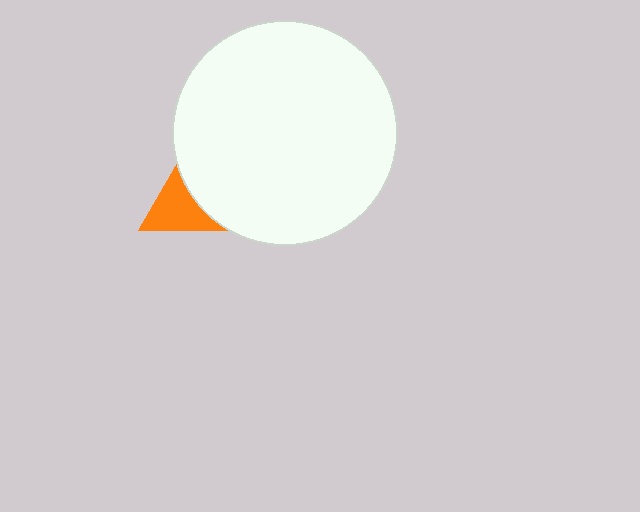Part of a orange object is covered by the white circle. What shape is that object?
It is a triangle.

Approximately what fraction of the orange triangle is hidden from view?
Roughly 52% of the orange triangle is hidden behind the white circle.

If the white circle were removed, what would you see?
You would see the complete orange triangle.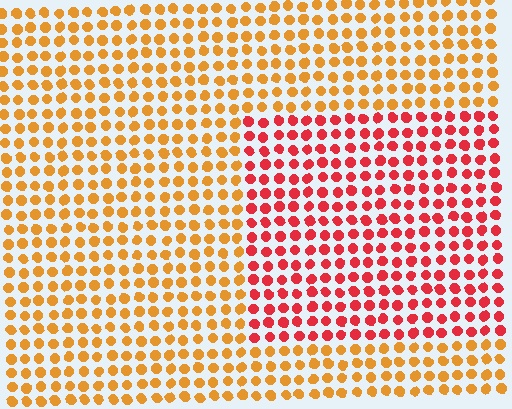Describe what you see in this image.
The image is filled with small orange elements in a uniform arrangement. A rectangle-shaped region is visible where the elements are tinted to a slightly different hue, forming a subtle color boundary.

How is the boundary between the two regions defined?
The boundary is defined purely by a slight shift in hue (about 40 degrees). Spacing, size, and orientation are identical on both sides.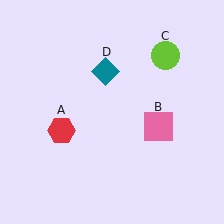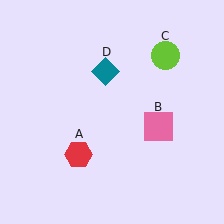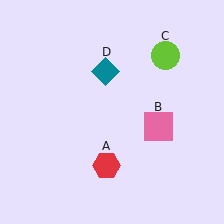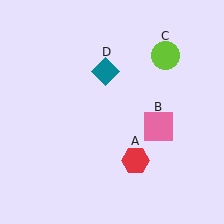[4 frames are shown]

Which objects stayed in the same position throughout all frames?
Pink square (object B) and lime circle (object C) and teal diamond (object D) remained stationary.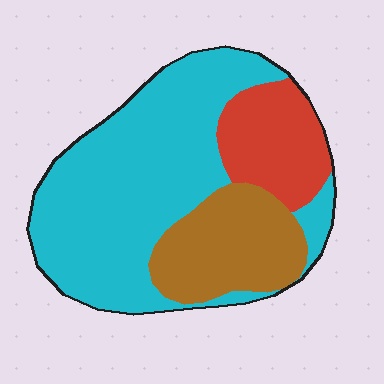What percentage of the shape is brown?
Brown takes up about one fifth (1/5) of the shape.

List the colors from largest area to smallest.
From largest to smallest: cyan, brown, red.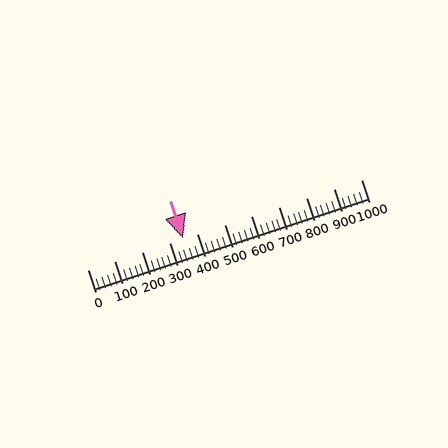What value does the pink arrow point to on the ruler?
The pink arrow points to approximately 350.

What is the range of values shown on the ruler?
The ruler shows values from 0 to 1000.